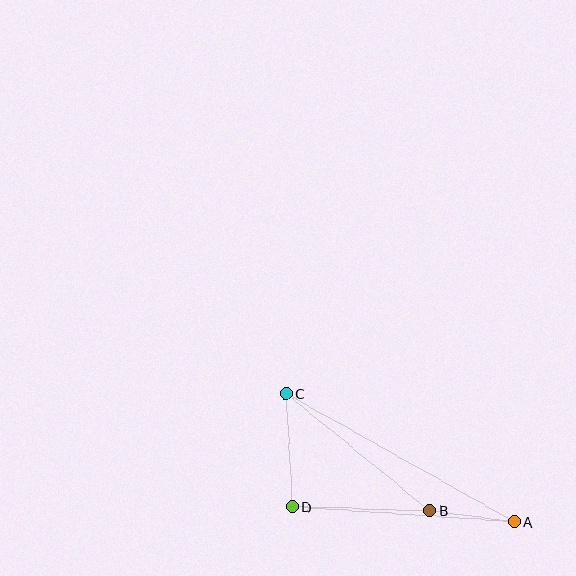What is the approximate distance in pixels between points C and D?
The distance between C and D is approximately 113 pixels.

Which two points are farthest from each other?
Points A and C are farthest from each other.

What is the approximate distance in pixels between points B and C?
The distance between B and C is approximately 186 pixels.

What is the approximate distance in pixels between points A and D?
The distance between A and D is approximately 222 pixels.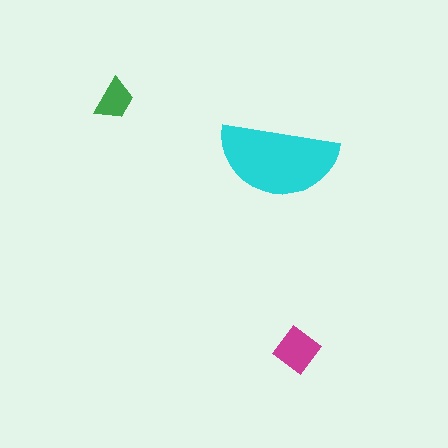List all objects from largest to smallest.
The cyan semicircle, the magenta diamond, the green trapezoid.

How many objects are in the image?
There are 3 objects in the image.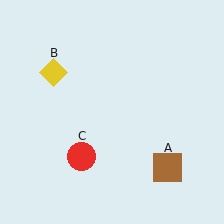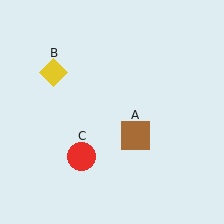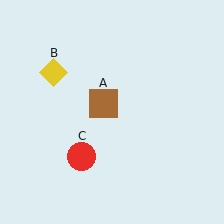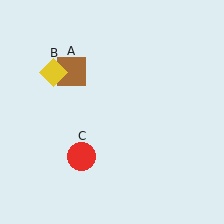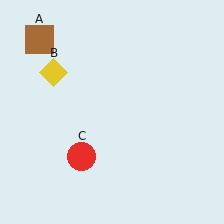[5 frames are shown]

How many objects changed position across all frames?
1 object changed position: brown square (object A).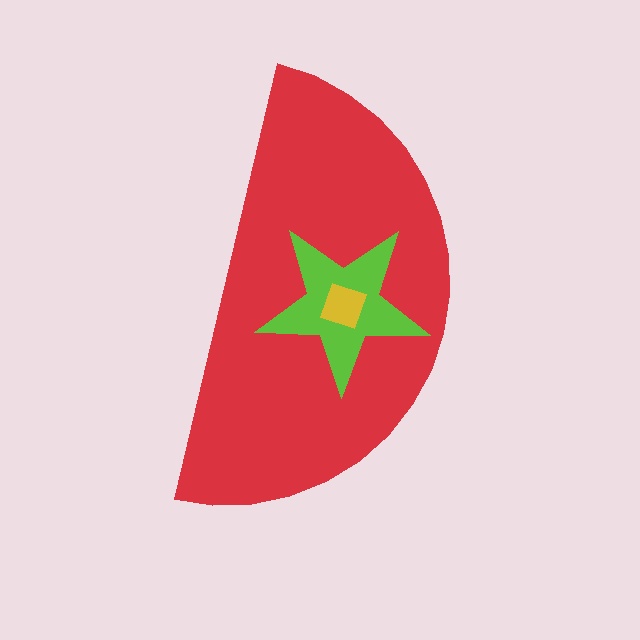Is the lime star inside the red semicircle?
Yes.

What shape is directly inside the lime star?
The yellow diamond.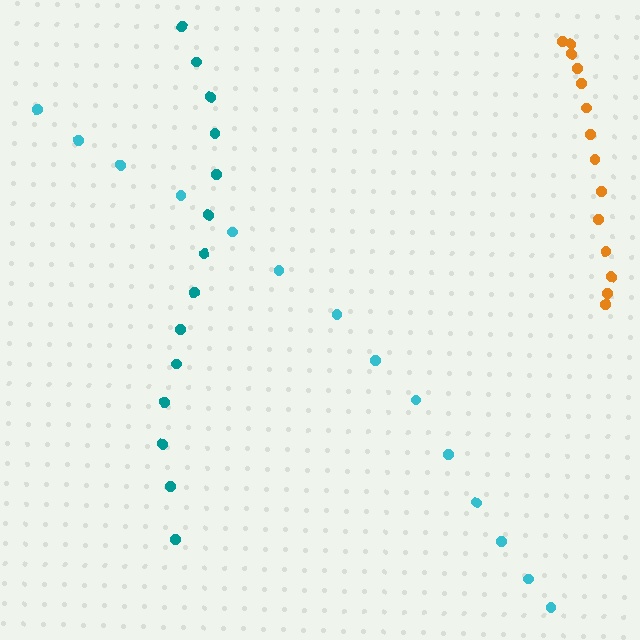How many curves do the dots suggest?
There are 3 distinct paths.